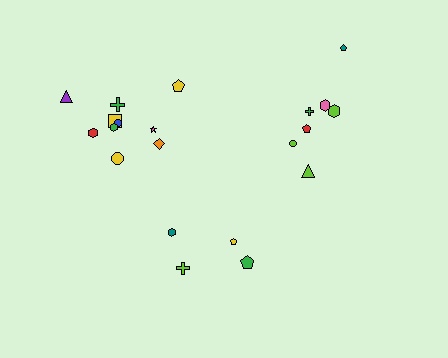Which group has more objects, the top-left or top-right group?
The top-left group.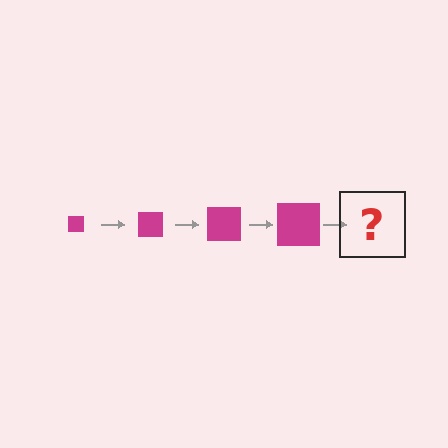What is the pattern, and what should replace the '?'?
The pattern is that the square gets progressively larger each step. The '?' should be a magenta square, larger than the previous one.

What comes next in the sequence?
The next element should be a magenta square, larger than the previous one.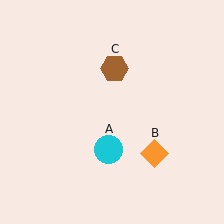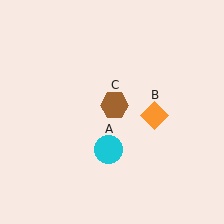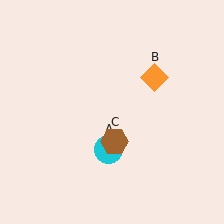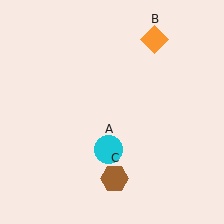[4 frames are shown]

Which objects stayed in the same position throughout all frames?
Cyan circle (object A) remained stationary.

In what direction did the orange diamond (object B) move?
The orange diamond (object B) moved up.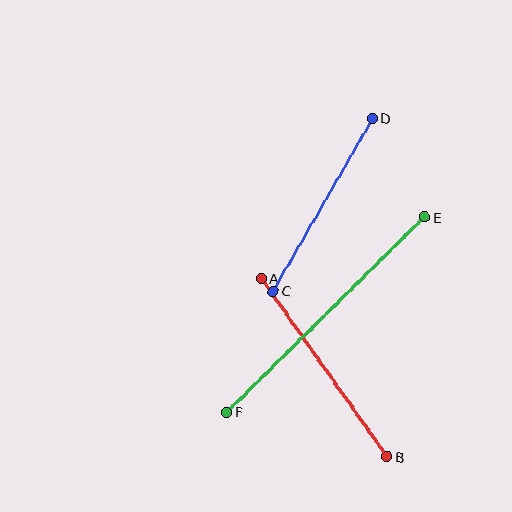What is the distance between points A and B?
The distance is approximately 218 pixels.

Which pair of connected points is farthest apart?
Points E and F are farthest apart.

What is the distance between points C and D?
The distance is approximately 199 pixels.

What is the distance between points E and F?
The distance is approximately 278 pixels.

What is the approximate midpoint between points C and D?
The midpoint is at approximately (323, 205) pixels.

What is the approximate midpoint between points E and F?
The midpoint is at approximately (326, 315) pixels.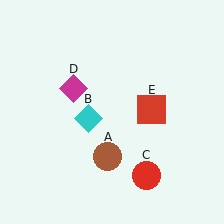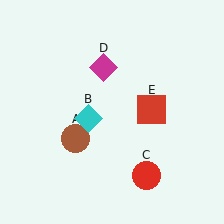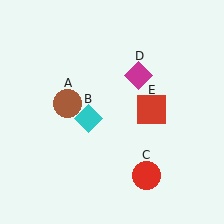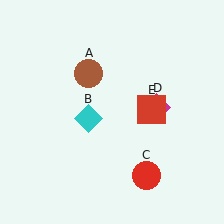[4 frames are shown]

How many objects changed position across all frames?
2 objects changed position: brown circle (object A), magenta diamond (object D).